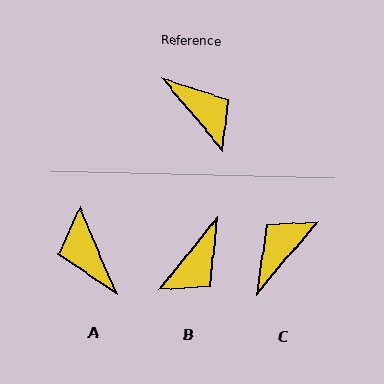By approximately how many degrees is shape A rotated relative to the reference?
Approximately 163 degrees counter-clockwise.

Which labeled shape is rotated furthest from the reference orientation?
A, about 163 degrees away.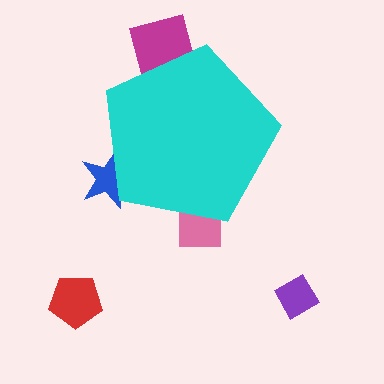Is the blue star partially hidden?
Yes, the blue star is partially hidden behind the cyan pentagon.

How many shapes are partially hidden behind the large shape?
3 shapes are partially hidden.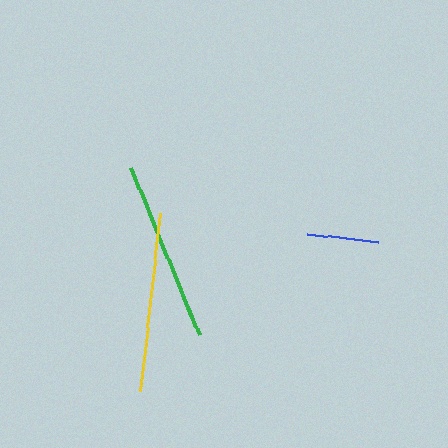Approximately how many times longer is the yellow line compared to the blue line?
The yellow line is approximately 2.5 times the length of the blue line.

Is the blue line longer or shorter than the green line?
The green line is longer than the blue line.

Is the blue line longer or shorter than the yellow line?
The yellow line is longer than the blue line.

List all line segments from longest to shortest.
From longest to shortest: green, yellow, blue.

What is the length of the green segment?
The green segment is approximately 181 pixels long.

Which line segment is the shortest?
The blue line is the shortest at approximately 71 pixels.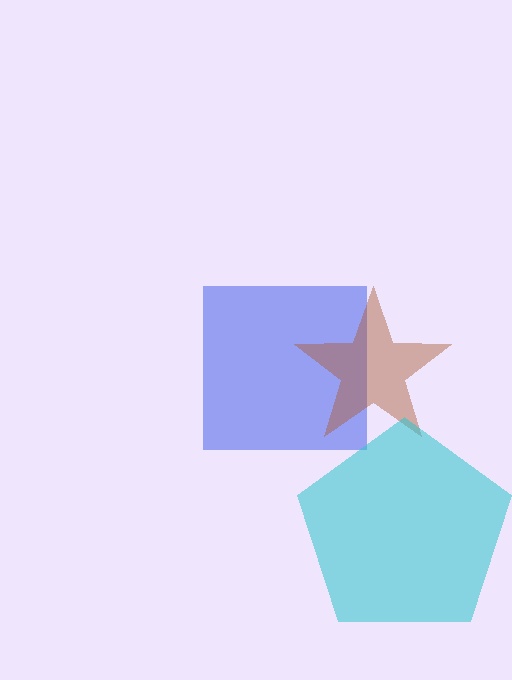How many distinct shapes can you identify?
There are 3 distinct shapes: a blue square, a brown star, a cyan pentagon.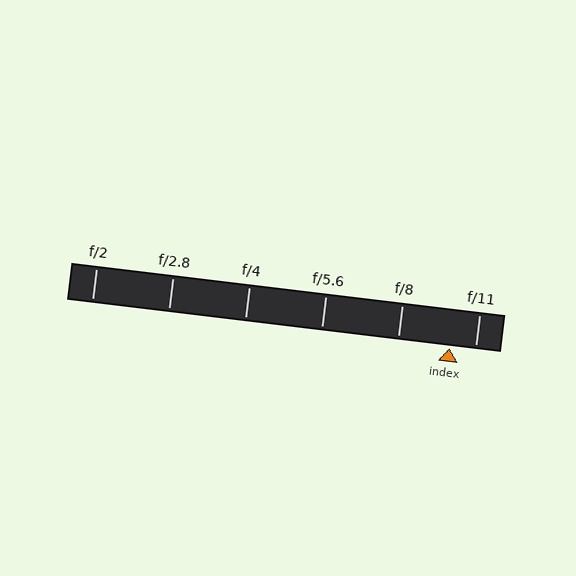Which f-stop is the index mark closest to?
The index mark is closest to f/11.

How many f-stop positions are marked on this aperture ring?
There are 6 f-stop positions marked.